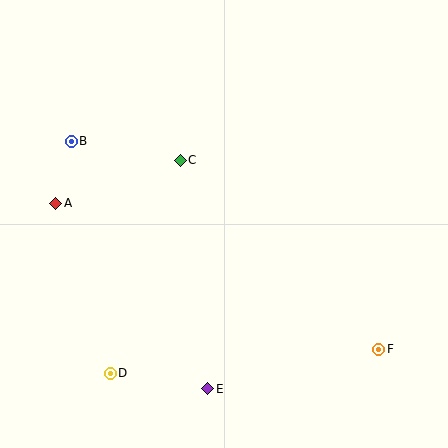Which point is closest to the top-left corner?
Point B is closest to the top-left corner.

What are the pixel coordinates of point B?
Point B is at (71, 141).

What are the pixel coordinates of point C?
Point C is at (180, 160).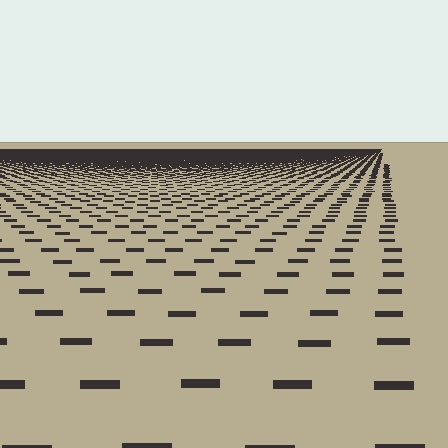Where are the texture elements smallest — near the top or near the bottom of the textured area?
Near the top.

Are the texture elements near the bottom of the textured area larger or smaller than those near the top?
Larger. Near the bottom, elements are closer to the viewer and appear at a bigger on-screen size.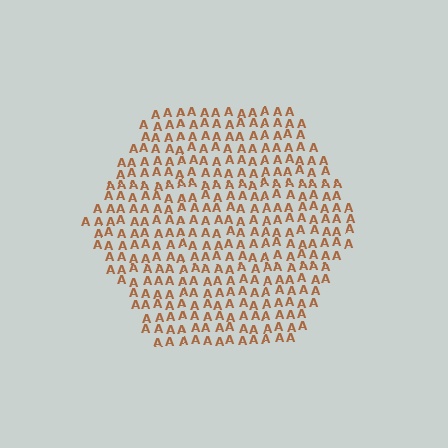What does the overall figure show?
The overall figure shows a hexagon.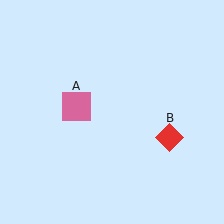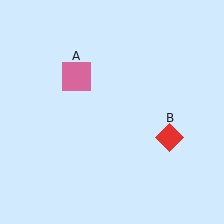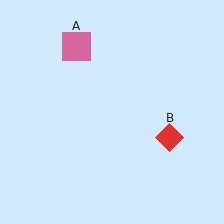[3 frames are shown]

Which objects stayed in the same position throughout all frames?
Red diamond (object B) remained stationary.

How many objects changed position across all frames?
1 object changed position: pink square (object A).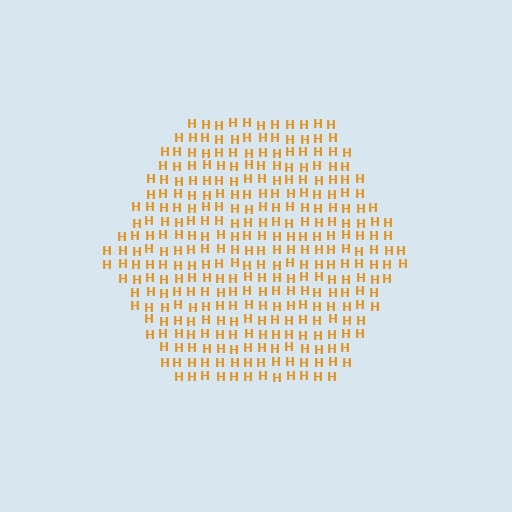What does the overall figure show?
The overall figure shows a hexagon.